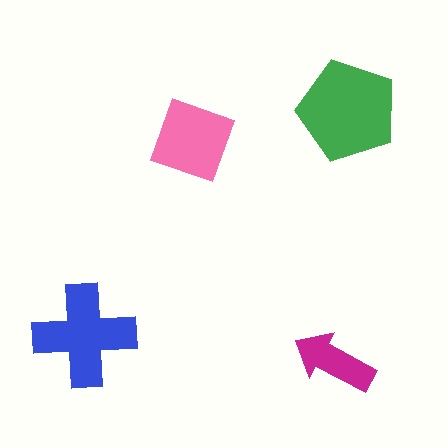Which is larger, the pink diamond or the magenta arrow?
The pink diamond.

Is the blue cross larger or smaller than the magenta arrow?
Larger.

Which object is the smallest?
The magenta arrow.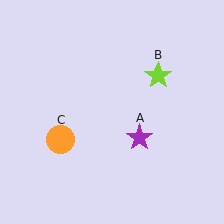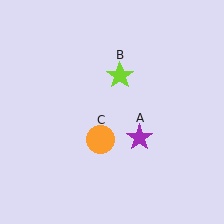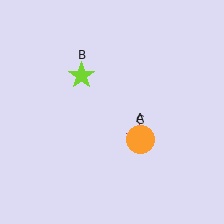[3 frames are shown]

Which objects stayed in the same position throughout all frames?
Purple star (object A) remained stationary.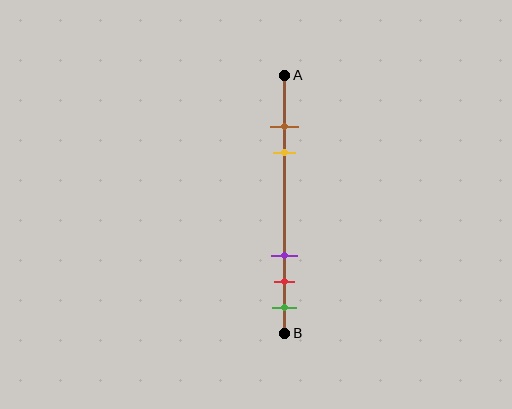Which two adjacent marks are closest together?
The brown and yellow marks are the closest adjacent pair.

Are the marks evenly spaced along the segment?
No, the marks are not evenly spaced.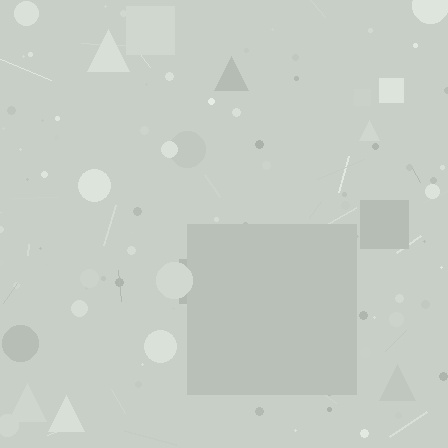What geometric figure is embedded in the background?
A square is embedded in the background.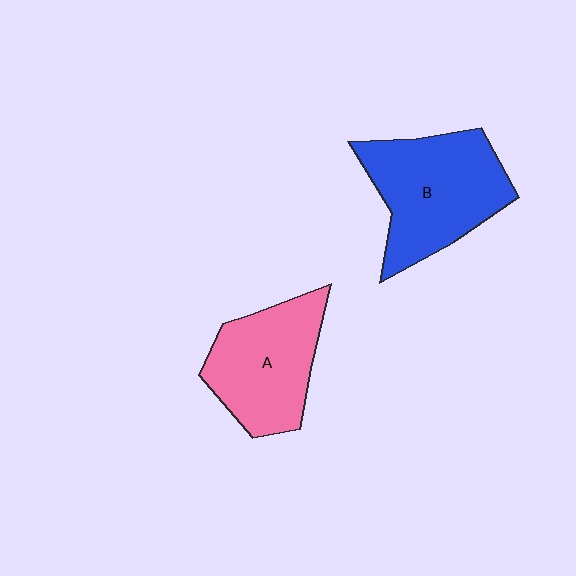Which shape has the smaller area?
Shape A (pink).